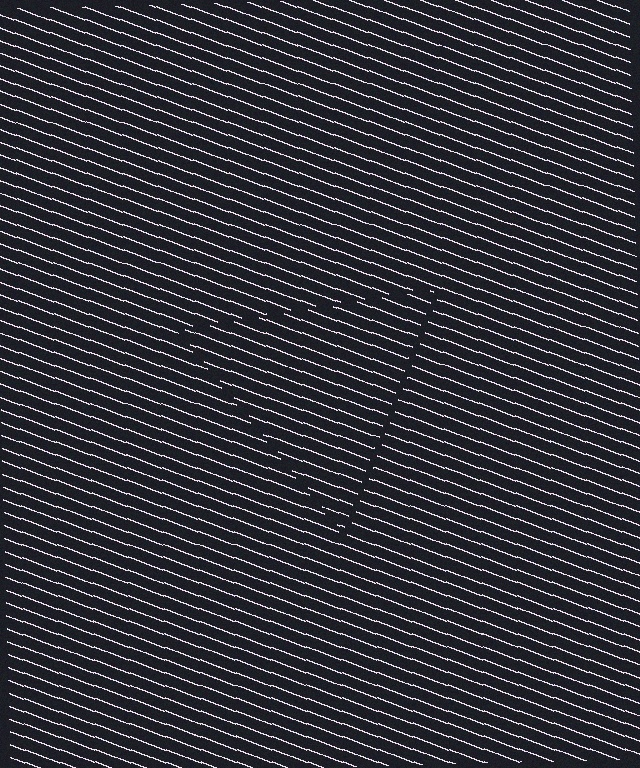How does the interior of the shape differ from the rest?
The interior of the shape contains the same grating, shifted by half a period — the contour is defined by the phase discontinuity where line-ends from the inner and outer gratings abut.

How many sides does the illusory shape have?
3 sides — the line-ends trace a triangle.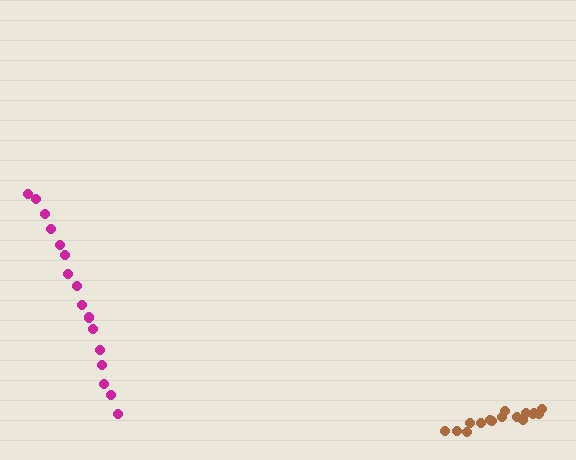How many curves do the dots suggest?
There are 2 distinct paths.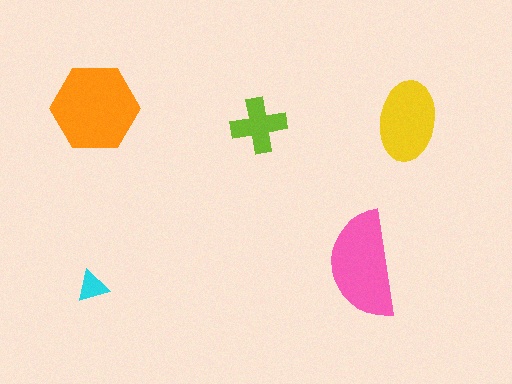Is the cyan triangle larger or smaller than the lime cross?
Smaller.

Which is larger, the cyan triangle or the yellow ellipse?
The yellow ellipse.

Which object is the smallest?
The cyan triangle.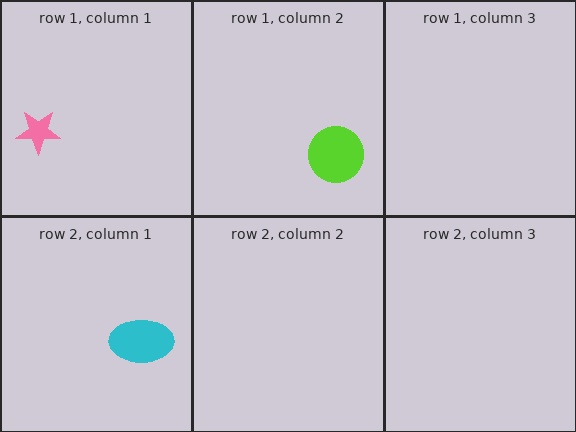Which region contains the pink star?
The row 1, column 1 region.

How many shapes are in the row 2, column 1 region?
1.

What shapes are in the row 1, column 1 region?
The pink star.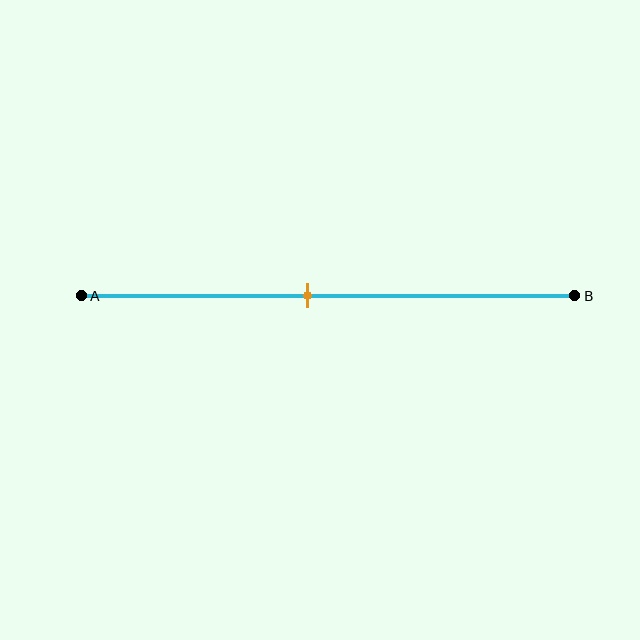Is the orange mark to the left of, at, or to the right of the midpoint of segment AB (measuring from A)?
The orange mark is to the left of the midpoint of segment AB.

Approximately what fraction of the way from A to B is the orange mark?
The orange mark is approximately 45% of the way from A to B.